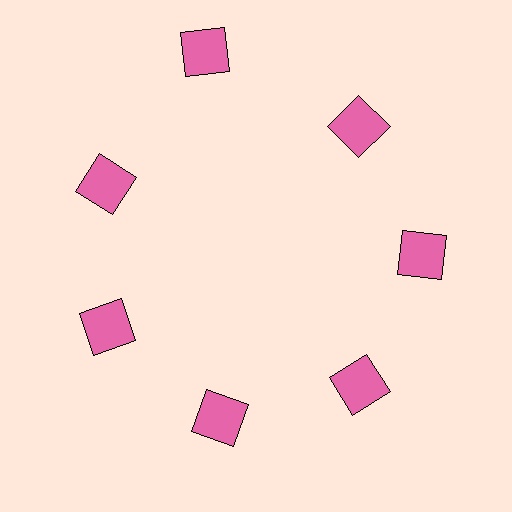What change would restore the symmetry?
The symmetry would be restored by moving it inward, back onto the ring so that all 7 squares sit at equal angles and equal distance from the center.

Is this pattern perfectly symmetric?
No. The 7 pink squares are arranged in a ring, but one element near the 12 o'clock position is pushed outward from the center, breaking the 7-fold rotational symmetry.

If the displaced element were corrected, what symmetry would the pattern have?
It would have 7-fold rotational symmetry — the pattern would map onto itself every 51 degrees.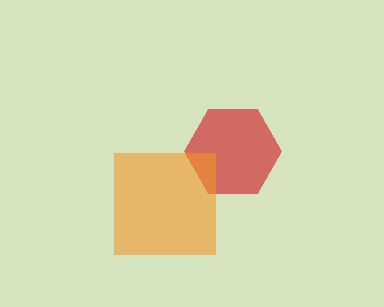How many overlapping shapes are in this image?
There are 2 overlapping shapes in the image.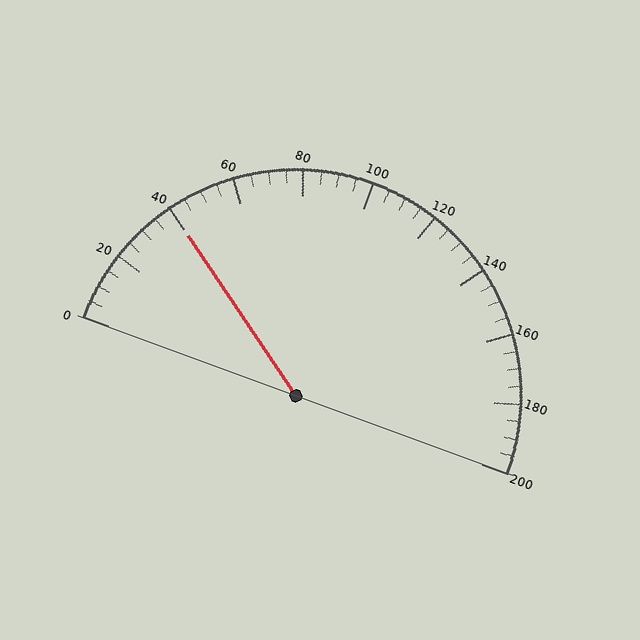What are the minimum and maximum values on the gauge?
The gauge ranges from 0 to 200.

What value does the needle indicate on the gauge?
The needle indicates approximately 40.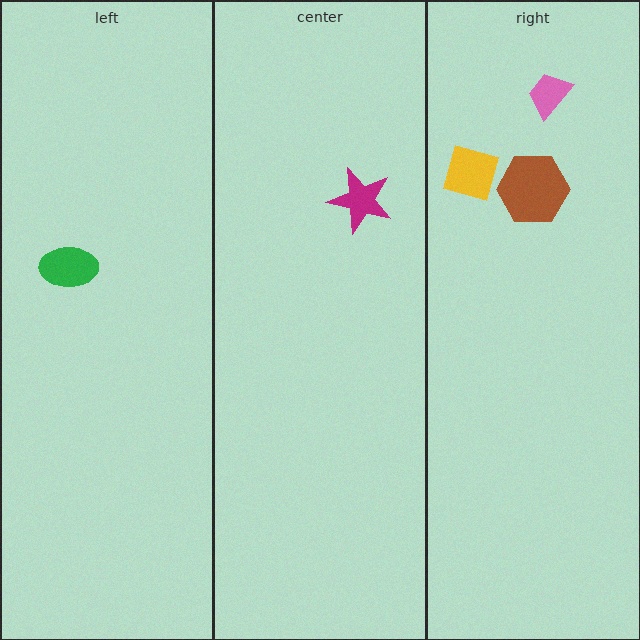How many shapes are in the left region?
1.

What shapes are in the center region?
The magenta star.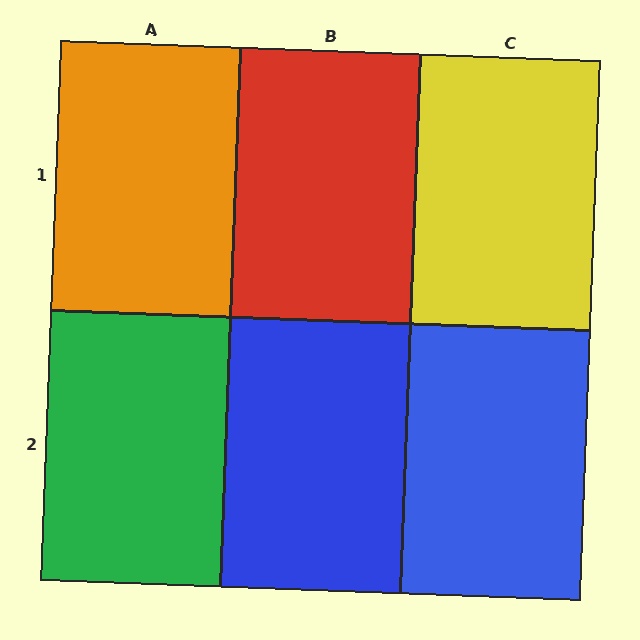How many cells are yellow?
1 cell is yellow.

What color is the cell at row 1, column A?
Orange.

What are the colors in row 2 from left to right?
Green, blue, blue.